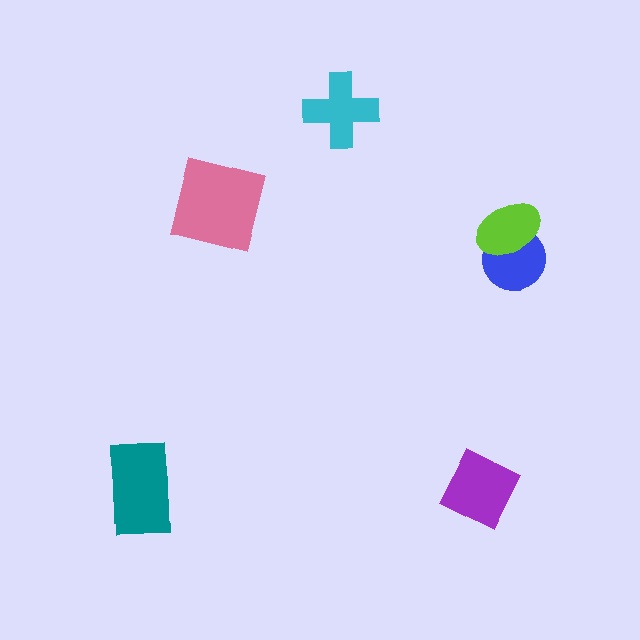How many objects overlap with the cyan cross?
0 objects overlap with the cyan cross.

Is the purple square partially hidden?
No, no other shape covers it.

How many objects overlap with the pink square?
0 objects overlap with the pink square.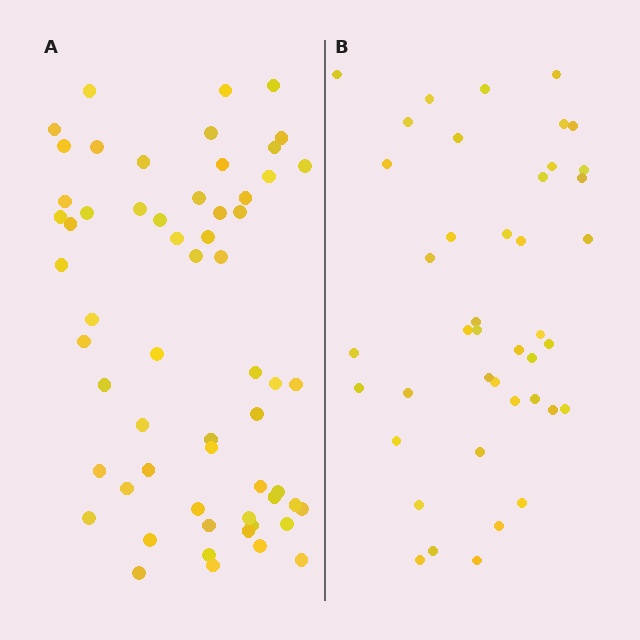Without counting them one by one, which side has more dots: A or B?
Region A (the left region) has more dots.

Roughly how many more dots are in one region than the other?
Region A has approximately 20 more dots than region B.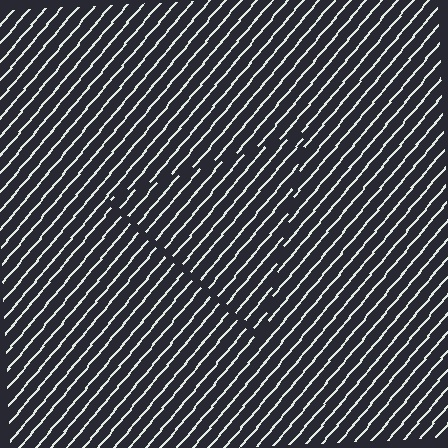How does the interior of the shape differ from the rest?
The interior of the shape contains the same grating, shifted by half a period — the contour is defined by the phase discontinuity where line-ends from the inner and outer gratings abut.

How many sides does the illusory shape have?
3 sides — the line-ends trace a triangle.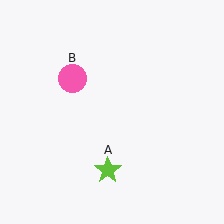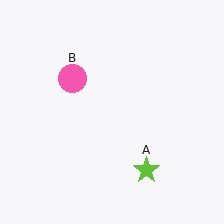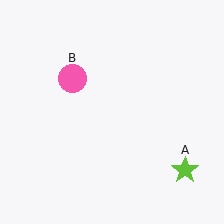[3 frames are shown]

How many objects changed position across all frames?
1 object changed position: lime star (object A).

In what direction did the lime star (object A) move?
The lime star (object A) moved right.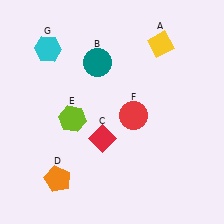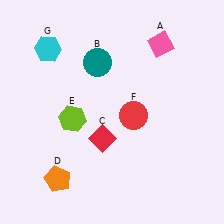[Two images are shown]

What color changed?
The diamond (A) changed from yellow in Image 1 to pink in Image 2.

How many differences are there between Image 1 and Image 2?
There is 1 difference between the two images.